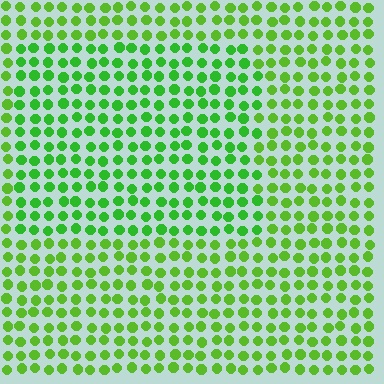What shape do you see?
I see a rectangle.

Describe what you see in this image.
The image is filled with small lime elements in a uniform arrangement. A rectangle-shaped region is visible where the elements are tinted to a slightly different hue, forming a subtle color boundary.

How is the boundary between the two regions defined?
The boundary is defined purely by a slight shift in hue (about 19 degrees). Spacing, size, and orientation are identical on both sides.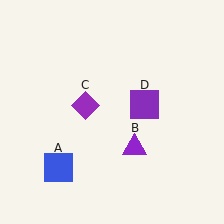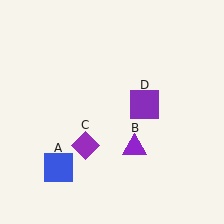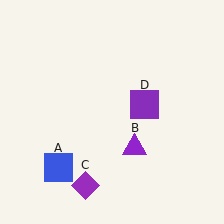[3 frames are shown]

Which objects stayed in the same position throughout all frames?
Blue square (object A) and purple triangle (object B) and purple square (object D) remained stationary.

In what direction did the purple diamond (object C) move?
The purple diamond (object C) moved down.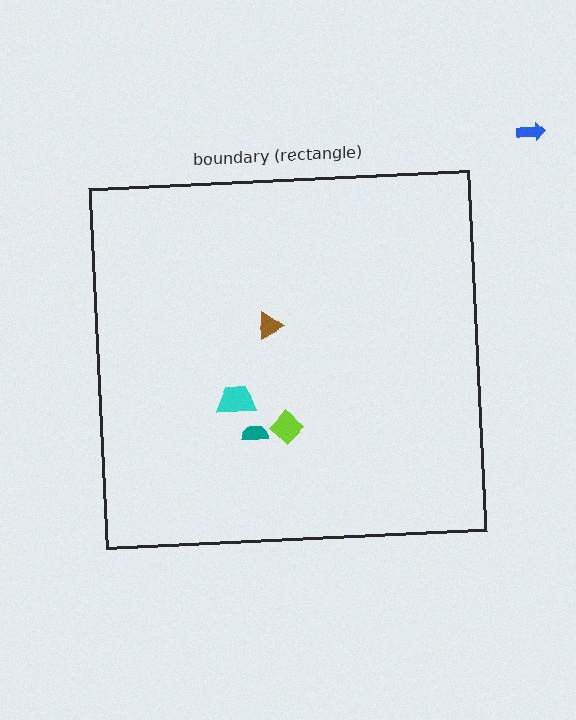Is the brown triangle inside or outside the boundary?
Inside.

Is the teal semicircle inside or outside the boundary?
Inside.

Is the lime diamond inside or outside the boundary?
Inside.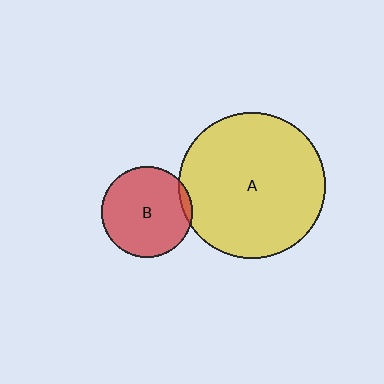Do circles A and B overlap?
Yes.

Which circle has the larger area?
Circle A (yellow).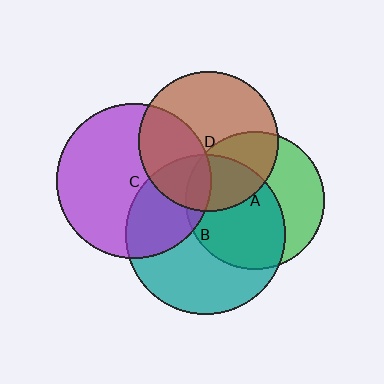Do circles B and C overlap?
Yes.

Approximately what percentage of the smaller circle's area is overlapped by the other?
Approximately 35%.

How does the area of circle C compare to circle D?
Approximately 1.2 times.